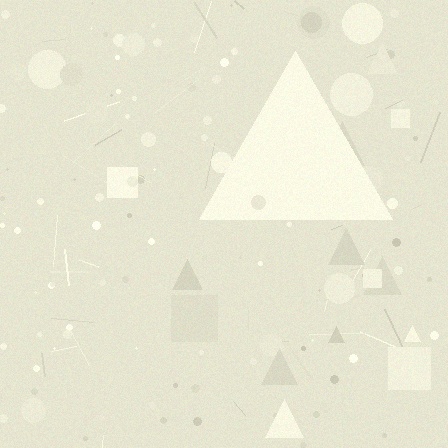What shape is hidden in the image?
A triangle is hidden in the image.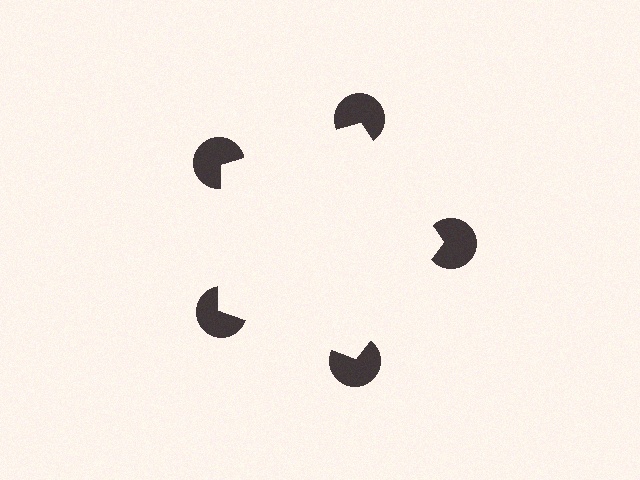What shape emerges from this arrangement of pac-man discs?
An illusory pentagon — its edges are inferred from the aligned wedge cuts in the pac-man discs, not physically drawn.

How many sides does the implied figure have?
5 sides.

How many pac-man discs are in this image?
There are 5 — one at each vertex of the illusory pentagon.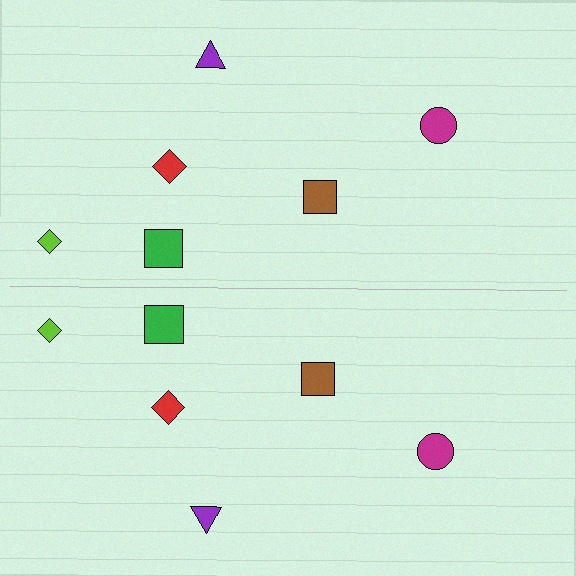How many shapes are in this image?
There are 12 shapes in this image.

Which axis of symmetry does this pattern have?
The pattern has a horizontal axis of symmetry running through the center of the image.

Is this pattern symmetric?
Yes, this pattern has bilateral (reflection) symmetry.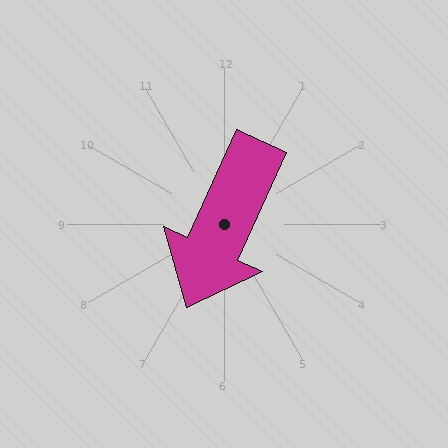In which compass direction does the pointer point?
Southwest.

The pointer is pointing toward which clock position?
Roughly 7 o'clock.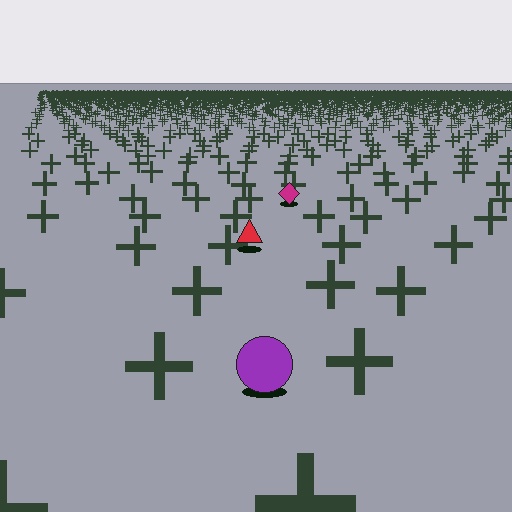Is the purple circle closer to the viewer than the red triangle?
Yes. The purple circle is closer — you can tell from the texture gradient: the ground texture is coarser near it.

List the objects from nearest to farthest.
From nearest to farthest: the purple circle, the red triangle, the magenta diamond.